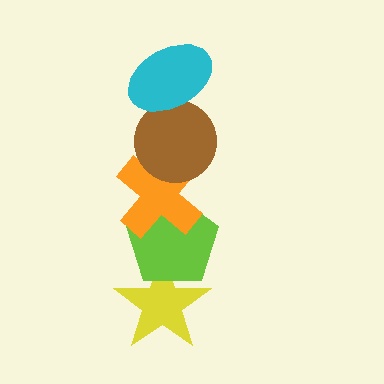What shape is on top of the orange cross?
The brown circle is on top of the orange cross.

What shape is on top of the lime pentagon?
The orange cross is on top of the lime pentagon.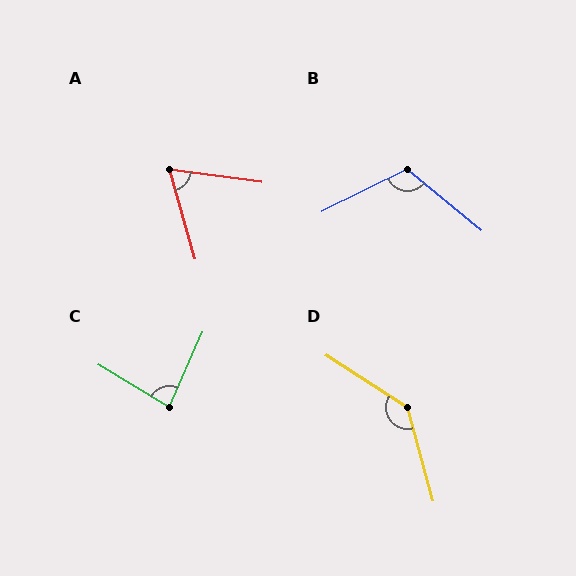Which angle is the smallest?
A, at approximately 66 degrees.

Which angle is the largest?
D, at approximately 138 degrees.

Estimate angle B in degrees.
Approximately 114 degrees.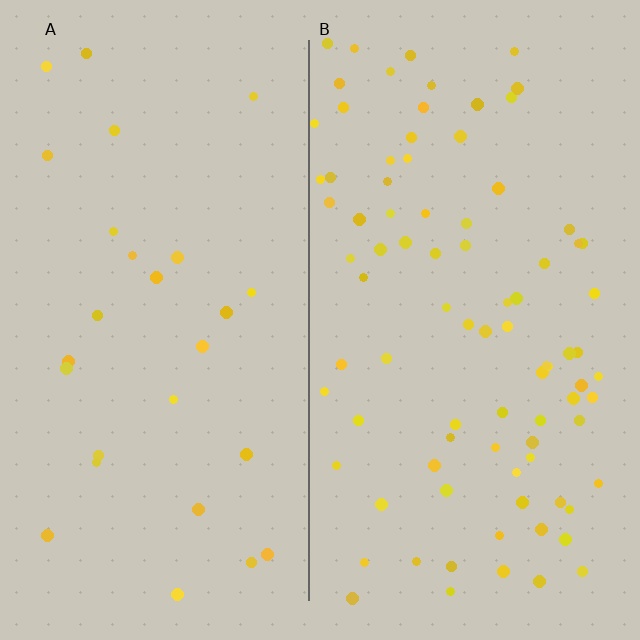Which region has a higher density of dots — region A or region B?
B (the right).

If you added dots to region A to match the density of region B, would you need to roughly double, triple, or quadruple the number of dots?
Approximately triple.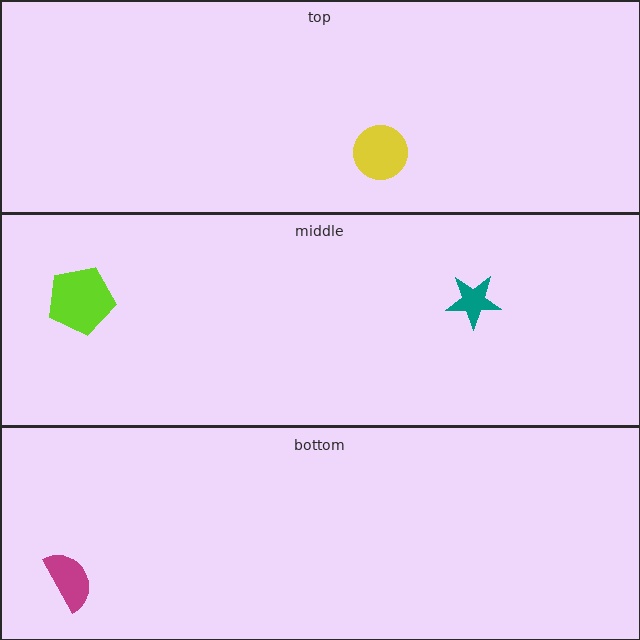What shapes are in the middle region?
The lime pentagon, the teal star.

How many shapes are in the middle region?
2.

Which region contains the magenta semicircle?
The bottom region.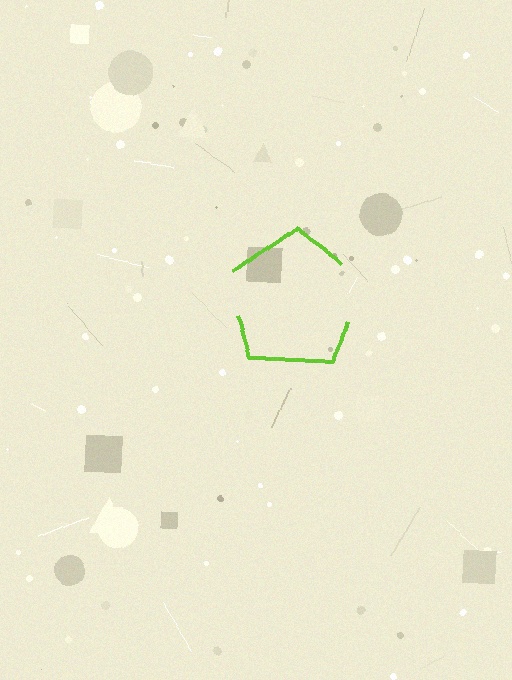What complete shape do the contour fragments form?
The contour fragments form a pentagon.